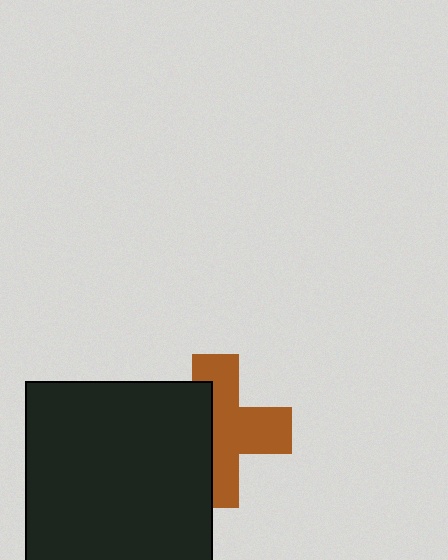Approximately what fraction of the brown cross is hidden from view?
Roughly 43% of the brown cross is hidden behind the black rectangle.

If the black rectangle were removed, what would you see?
You would see the complete brown cross.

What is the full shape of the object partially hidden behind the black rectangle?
The partially hidden object is a brown cross.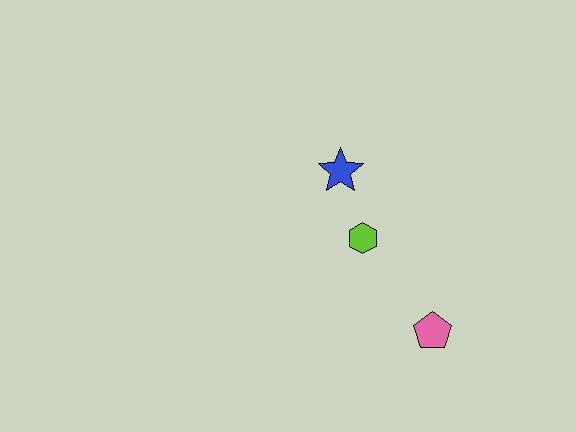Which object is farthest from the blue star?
The pink pentagon is farthest from the blue star.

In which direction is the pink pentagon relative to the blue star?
The pink pentagon is below the blue star.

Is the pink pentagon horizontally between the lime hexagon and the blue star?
No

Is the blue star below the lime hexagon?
No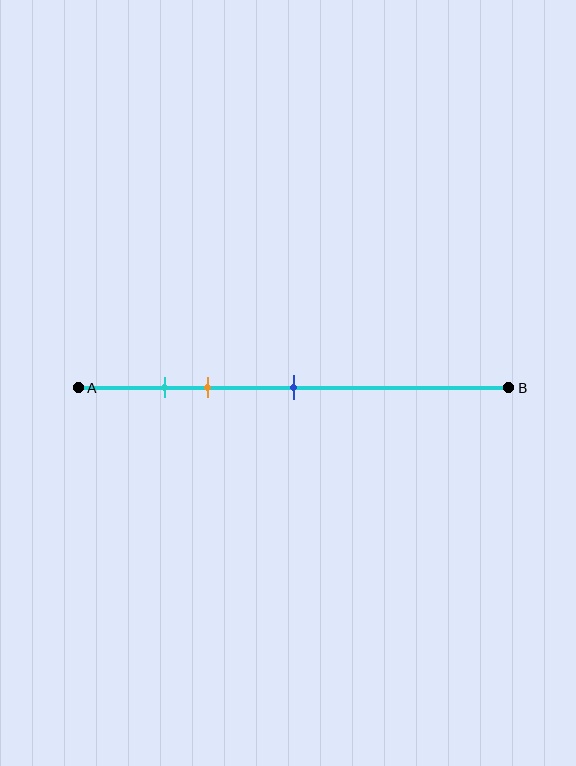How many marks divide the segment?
There are 3 marks dividing the segment.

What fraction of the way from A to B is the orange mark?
The orange mark is approximately 30% (0.3) of the way from A to B.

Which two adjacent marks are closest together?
The cyan and orange marks are the closest adjacent pair.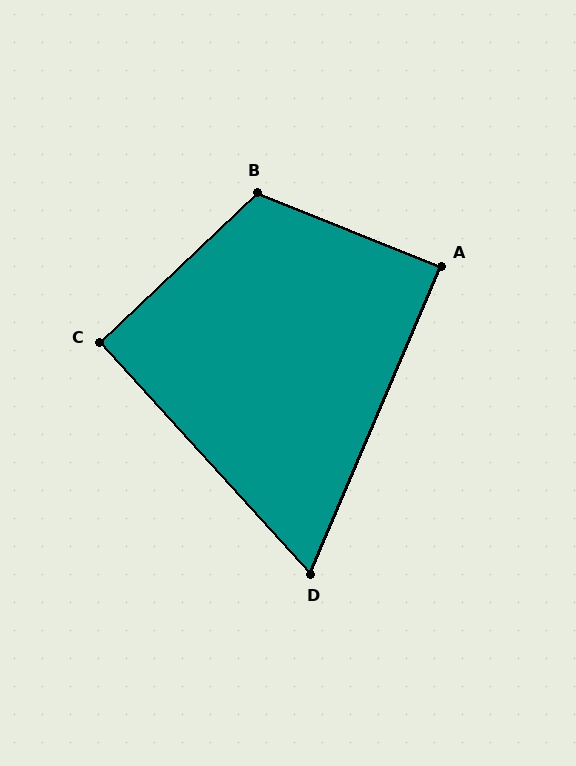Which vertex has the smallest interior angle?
D, at approximately 65 degrees.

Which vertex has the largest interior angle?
B, at approximately 115 degrees.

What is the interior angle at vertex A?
Approximately 89 degrees (approximately right).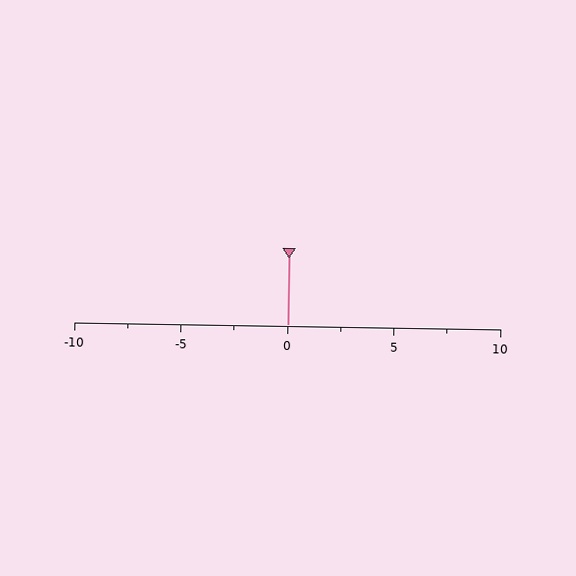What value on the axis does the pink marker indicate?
The marker indicates approximately 0.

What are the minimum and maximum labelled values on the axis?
The axis runs from -10 to 10.